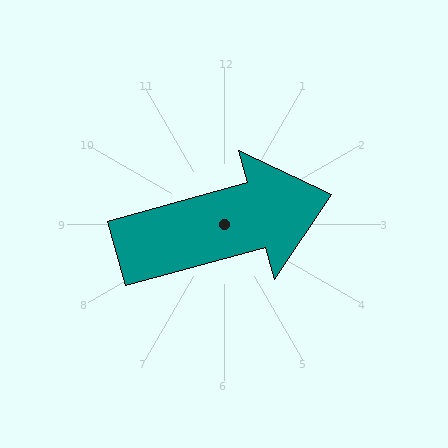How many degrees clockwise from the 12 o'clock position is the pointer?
Approximately 75 degrees.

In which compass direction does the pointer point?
East.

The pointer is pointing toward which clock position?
Roughly 2 o'clock.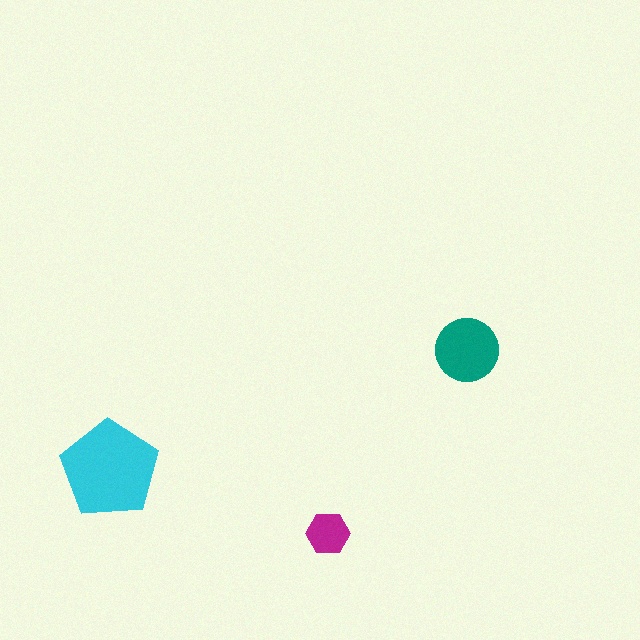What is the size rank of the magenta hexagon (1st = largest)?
3rd.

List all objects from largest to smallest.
The cyan pentagon, the teal circle, the magenta hexagon.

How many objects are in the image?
There are 3 objects in the image.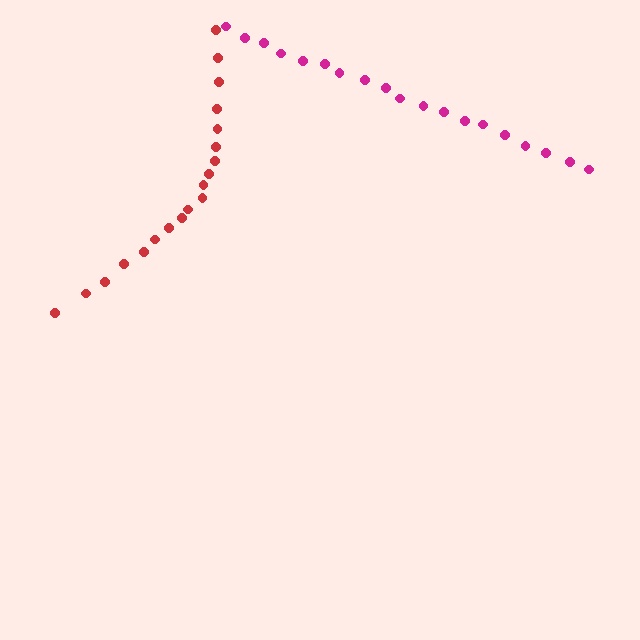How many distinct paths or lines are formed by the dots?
There are 2 distinct paths.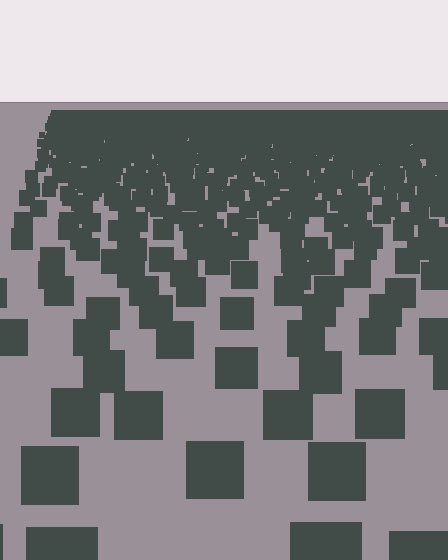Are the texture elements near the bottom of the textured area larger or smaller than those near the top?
Larger. Near the bottom, elements are closer to the viewer and appear at a bigger on-screen size.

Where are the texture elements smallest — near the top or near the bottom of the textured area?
Near the top.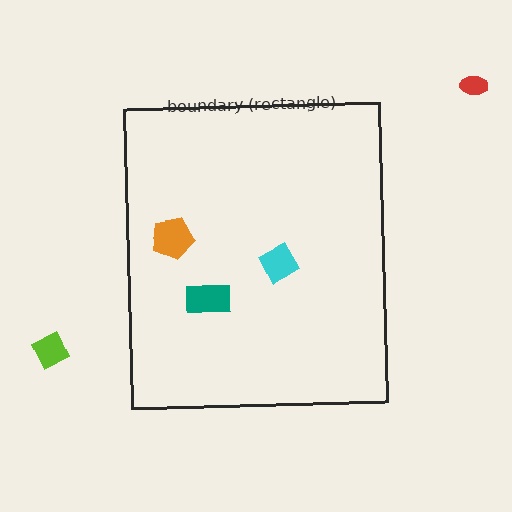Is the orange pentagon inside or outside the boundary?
Inside.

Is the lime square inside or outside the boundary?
Outside.